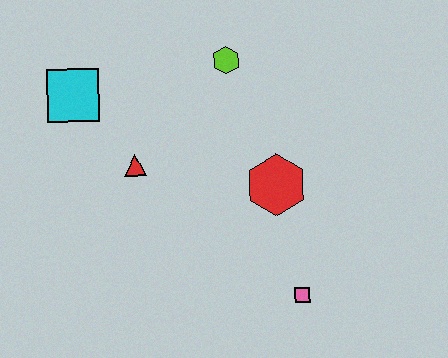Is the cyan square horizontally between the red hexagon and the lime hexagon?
No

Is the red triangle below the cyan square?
Yes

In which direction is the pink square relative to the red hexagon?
The pink square is below the red hexagon.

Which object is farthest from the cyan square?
The pink square is farthest from the cyan square.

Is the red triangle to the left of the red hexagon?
Yes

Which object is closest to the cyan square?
The red triangle is closest to the cyan square.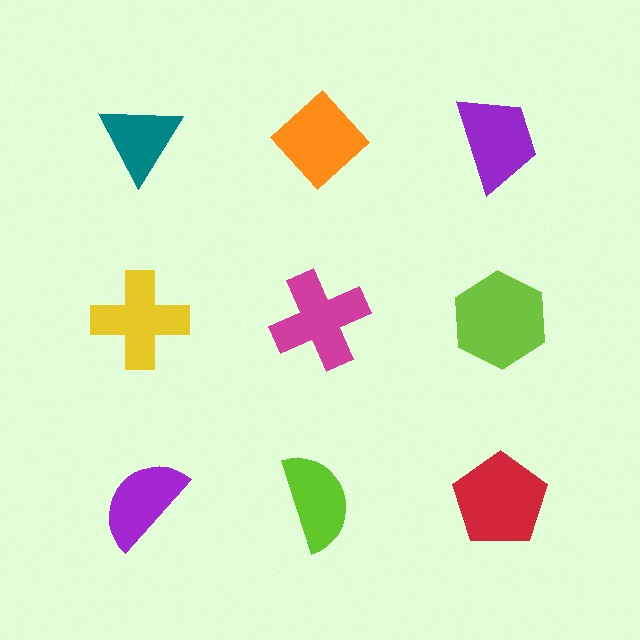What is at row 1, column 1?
A teal triangle.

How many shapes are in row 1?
3 shapes.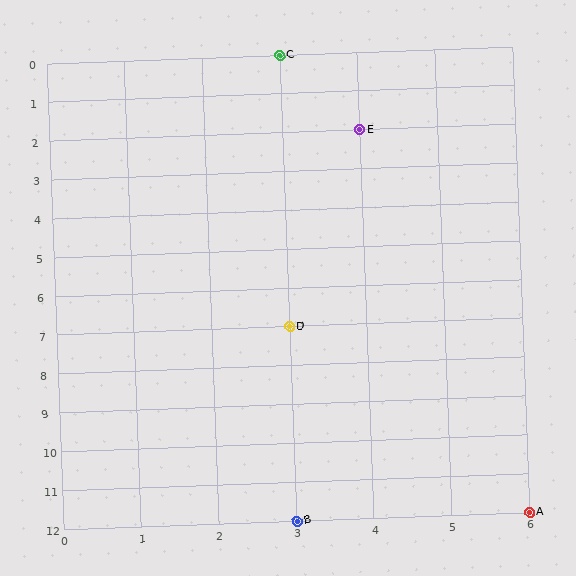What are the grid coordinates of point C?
Point C is at grid coordinates (3, 0).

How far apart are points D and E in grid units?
Points D and E are 1 column and 5 rows apart (about 5.1 grid units diagonally).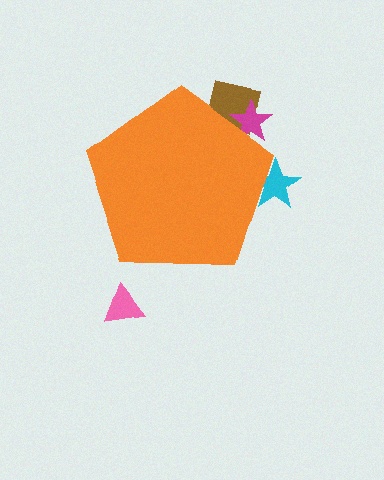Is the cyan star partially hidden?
Yes, the cyan star is partially hidden behind the orange pentagon.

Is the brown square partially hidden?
Yes, the brown square is partially hidden behind the orange pentagon.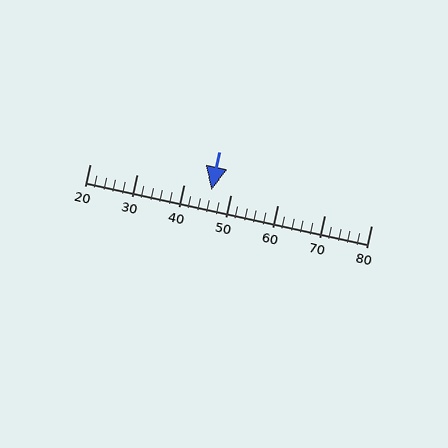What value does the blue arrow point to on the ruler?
The blue arrow points to approximately 46.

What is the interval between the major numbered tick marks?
The major tick marks are spaced 10 units apart.